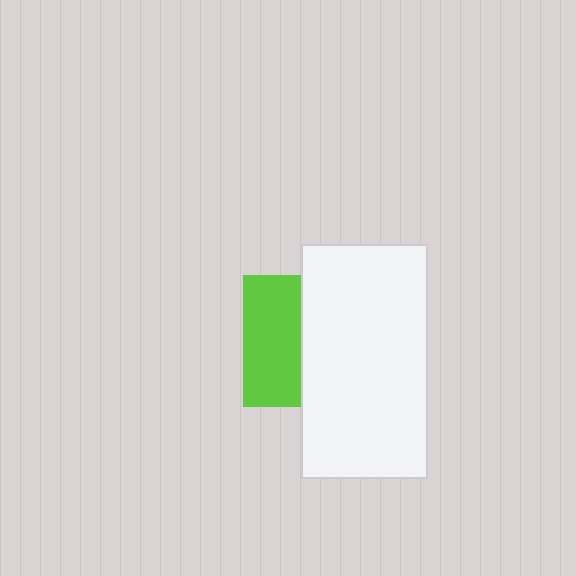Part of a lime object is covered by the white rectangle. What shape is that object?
It is a square.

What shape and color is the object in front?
The object in front is a white rectangle.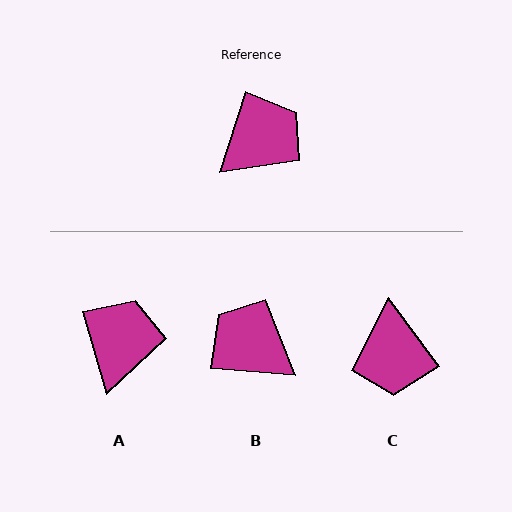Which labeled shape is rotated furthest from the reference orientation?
C, about 126 degrees away.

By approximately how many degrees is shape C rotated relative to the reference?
Approximately 126 degrees clockwise.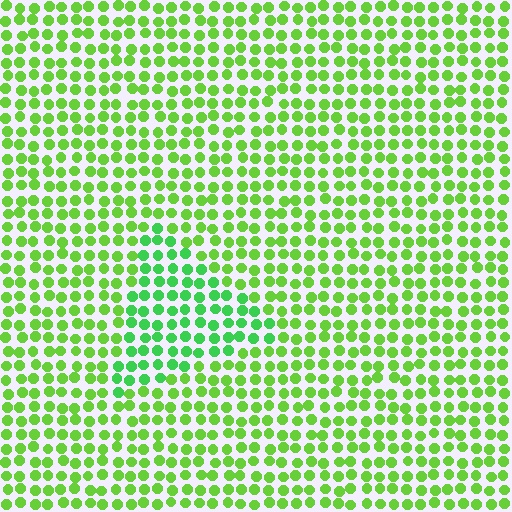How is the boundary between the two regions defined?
The boundary is defined purely by a slight shift in hue (about 27 degrees). Spacing, size, and orientation are identical on both sides.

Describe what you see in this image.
The image is filled with small lime elements in a uniform arrangement. A triangle-shaped region is visible where the elements are tinted to a slightly different hue, forming a subtle color boundary.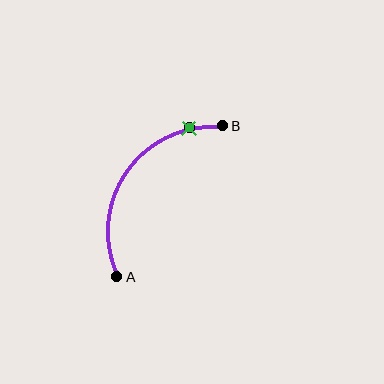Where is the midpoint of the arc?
The arc midpoint is the point on the curve farthest from the straight line joining A and B. It sits above and to the left of that line.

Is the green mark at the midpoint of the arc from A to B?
No. The green mark lies on the arc but is closer to endpoint B. The arc midpoint would be at the point on the curve equidistant along the arc from both A and B.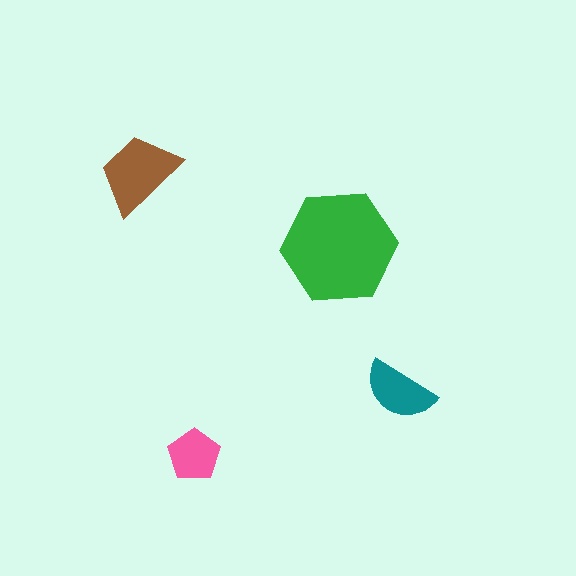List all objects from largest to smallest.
The green hexagon, the brown trapezoid, the teal semicircle, the pink pentagon.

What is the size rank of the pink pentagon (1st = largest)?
4th.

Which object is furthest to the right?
The teal semicircle is rightmost.